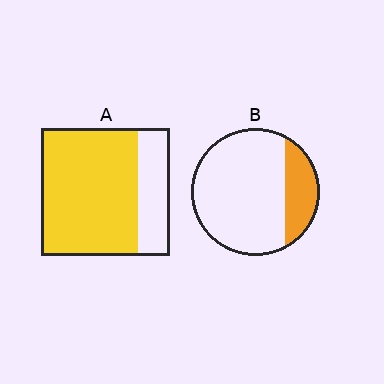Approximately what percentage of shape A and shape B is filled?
A is approximately 75% and B is approximately 20%.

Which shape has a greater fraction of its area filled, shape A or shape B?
Shape A.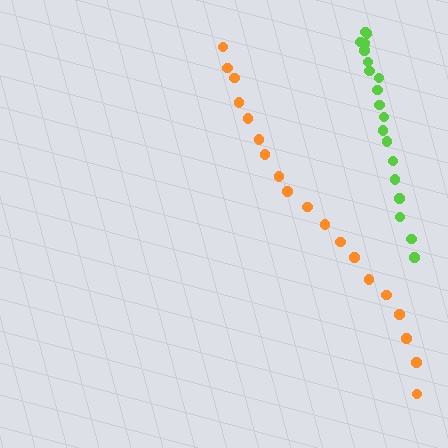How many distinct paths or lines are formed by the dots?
There are 2 distinct paths.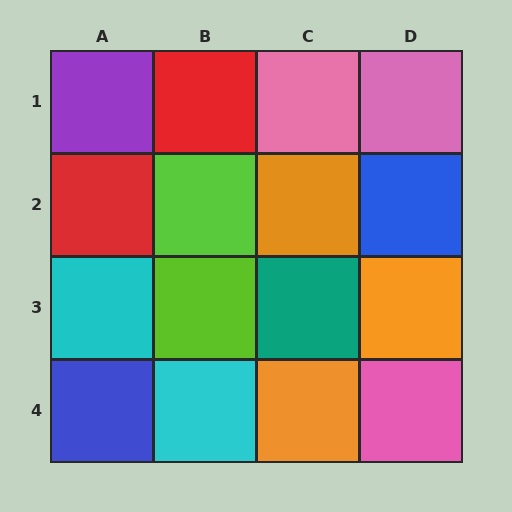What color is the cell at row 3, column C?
Teal.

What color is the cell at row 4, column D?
Pink.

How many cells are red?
2 cells are red.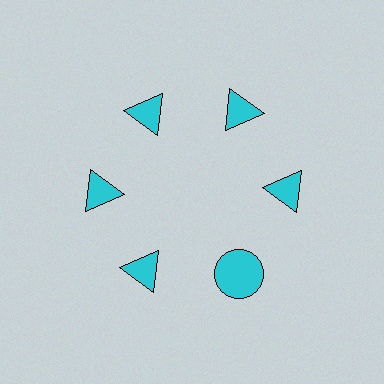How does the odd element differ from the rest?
It has a different shape: circle instead of triangle.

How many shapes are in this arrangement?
There are 6 shapes arranged in a ring pattern.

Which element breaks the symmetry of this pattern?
The cyan circle at roughly the 5 o'clock position breaks the symmetry. All other shapes are cyan triangles.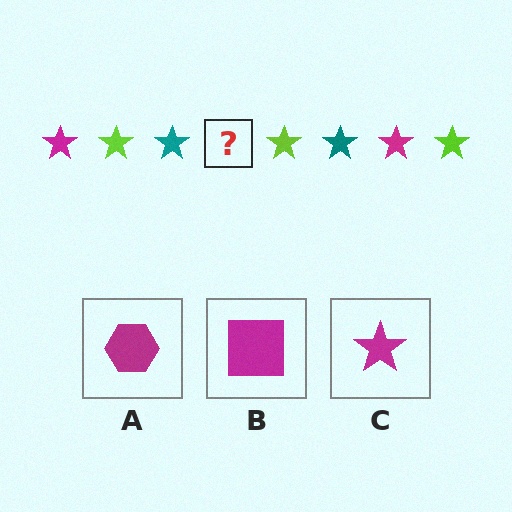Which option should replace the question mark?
Option C.